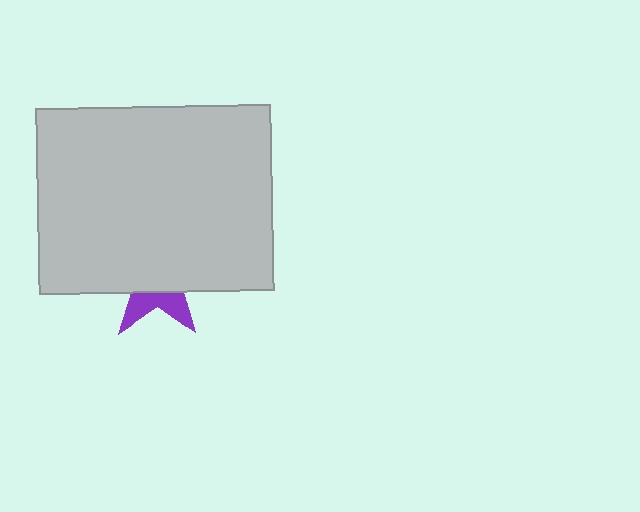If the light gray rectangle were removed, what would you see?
You would see the complete purple star.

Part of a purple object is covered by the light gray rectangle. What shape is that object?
It is a star.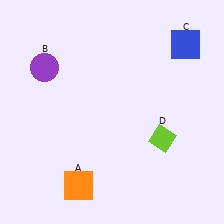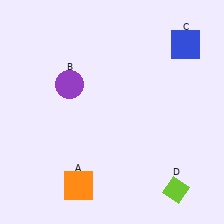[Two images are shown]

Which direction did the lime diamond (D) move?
The lime diamond (D) moved down.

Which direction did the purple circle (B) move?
The purple circle (B) moved right.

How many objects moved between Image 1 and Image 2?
2 objects moved between the two images.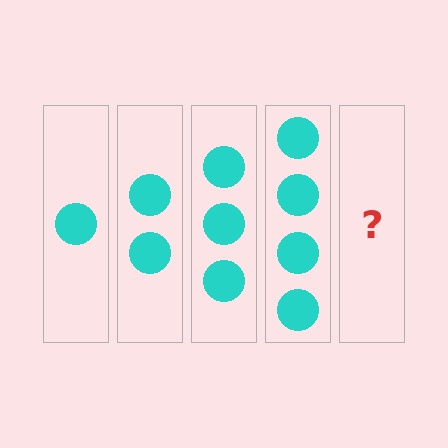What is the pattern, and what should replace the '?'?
The pattern is that each step adds one more circle. The '?' should be 5 circles.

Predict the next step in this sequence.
The next step is 5 circles.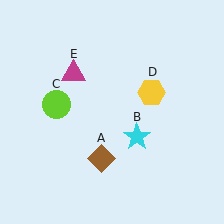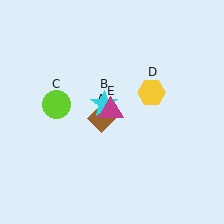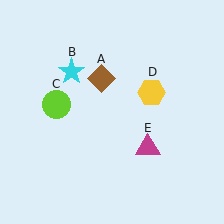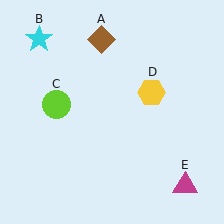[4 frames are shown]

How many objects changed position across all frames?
3 objects changed position: brown diamond (object A), cyan star (object B), magenta triangle (object E).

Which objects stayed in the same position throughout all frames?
Lime circle (object C) and yellow hexagon (object D) remained stationary.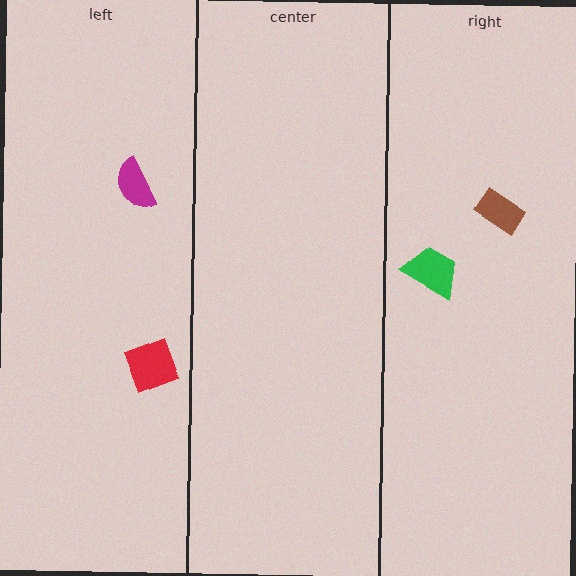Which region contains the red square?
The left region.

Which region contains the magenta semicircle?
The left region.